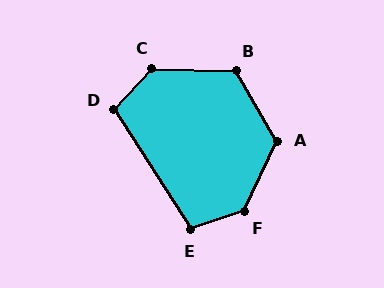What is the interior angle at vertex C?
Approximately 131 degrees (obtuse).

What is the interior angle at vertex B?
Approximately 122 degrees (obtuse).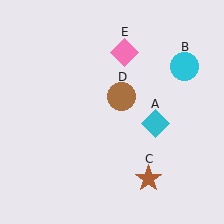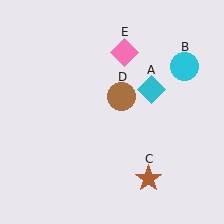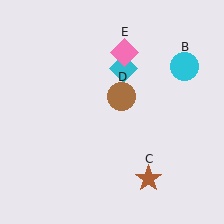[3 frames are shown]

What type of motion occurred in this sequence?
The cyan diamond (object A) rotated counterclockwise around the center of the scene.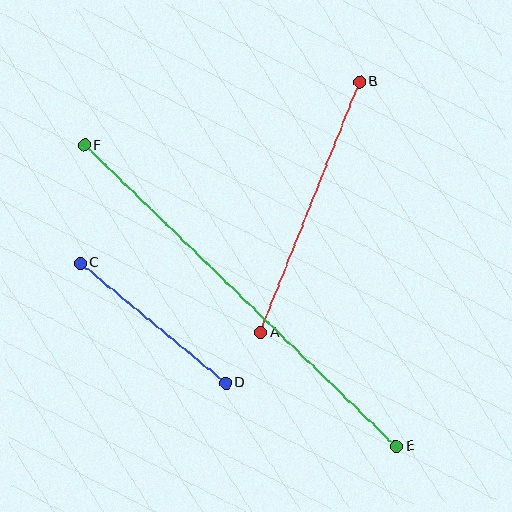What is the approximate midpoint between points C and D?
The midpoint is at approximately (153, 323) pixels.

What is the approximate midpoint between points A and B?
The midpoint is at approximately (310, 207) pixels.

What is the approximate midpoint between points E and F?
The midpoint is at approximately (240, 296) pixels.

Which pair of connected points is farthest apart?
Points E and F are farthest apart.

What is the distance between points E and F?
The distance is approximately 433 pixels.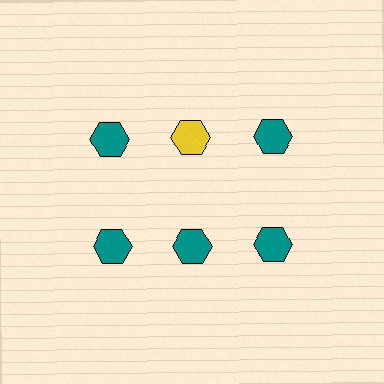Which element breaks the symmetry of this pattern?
The yellow hexagon in the top row, second from left column breaks the symmetry. All other shapes are teal hexagons.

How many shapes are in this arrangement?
There are 6 shapes arranged in a grid pattern.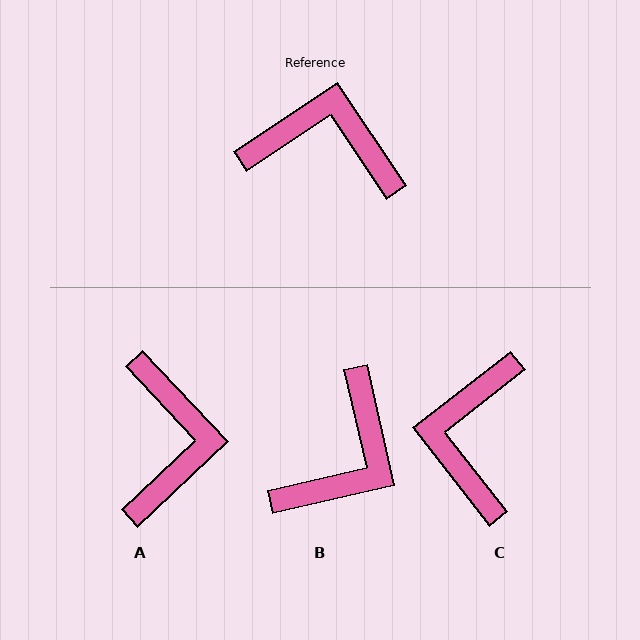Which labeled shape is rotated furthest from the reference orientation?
B, about 111 degrees away.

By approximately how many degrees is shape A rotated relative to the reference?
Approximately 81 degrees clockwise.